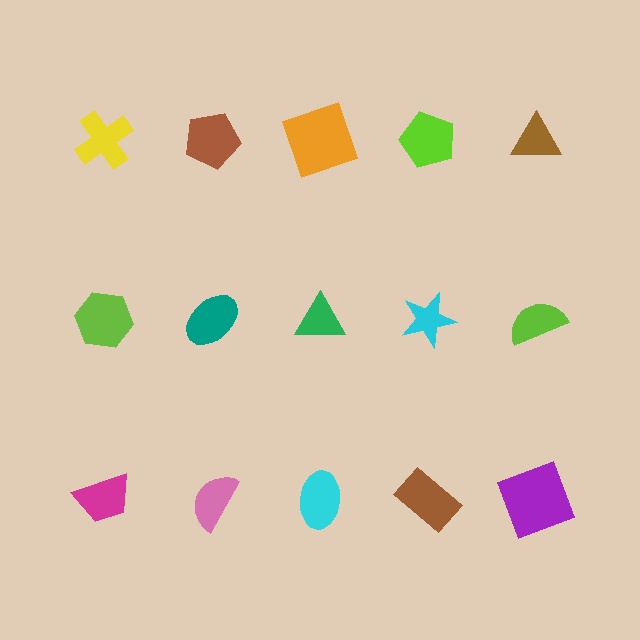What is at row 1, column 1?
A yellow cross.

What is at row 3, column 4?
A brown rectangle.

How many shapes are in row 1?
5 shapes.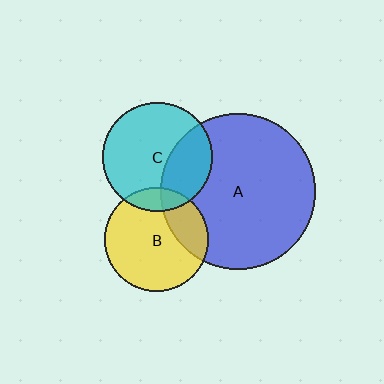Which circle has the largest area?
Circle A (blue).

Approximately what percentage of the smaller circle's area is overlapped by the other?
Approximately 15%.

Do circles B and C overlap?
Yes.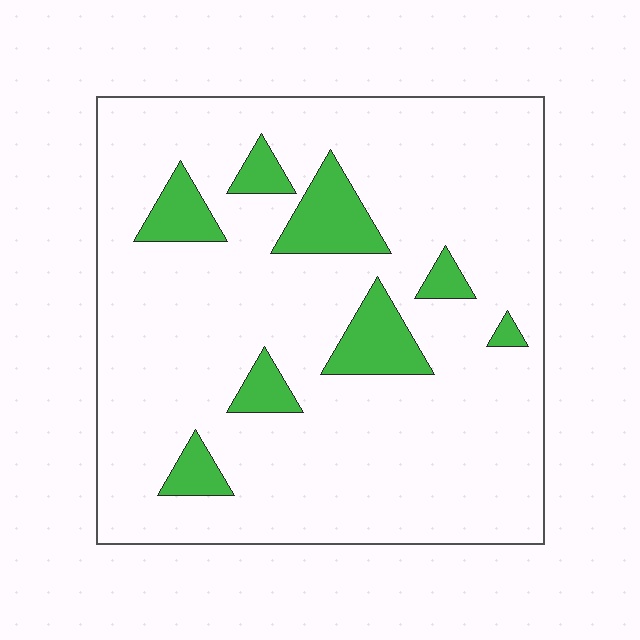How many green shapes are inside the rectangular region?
8.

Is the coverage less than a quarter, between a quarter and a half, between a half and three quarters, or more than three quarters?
Less than a quarter.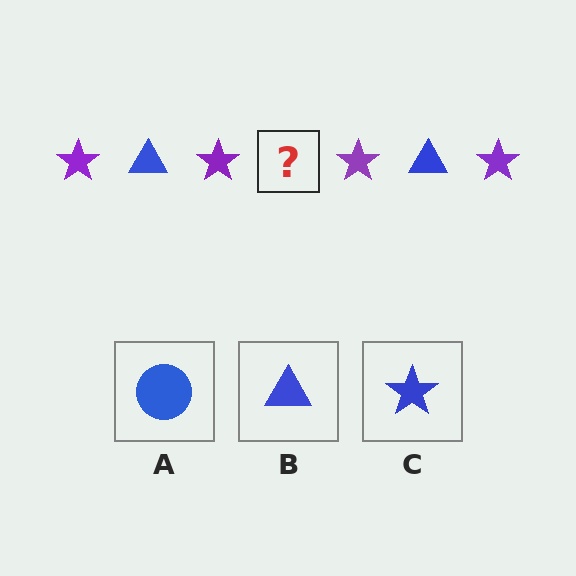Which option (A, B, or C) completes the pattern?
B.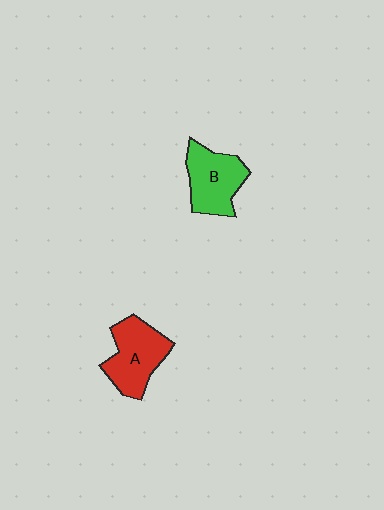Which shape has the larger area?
Shape A (red).